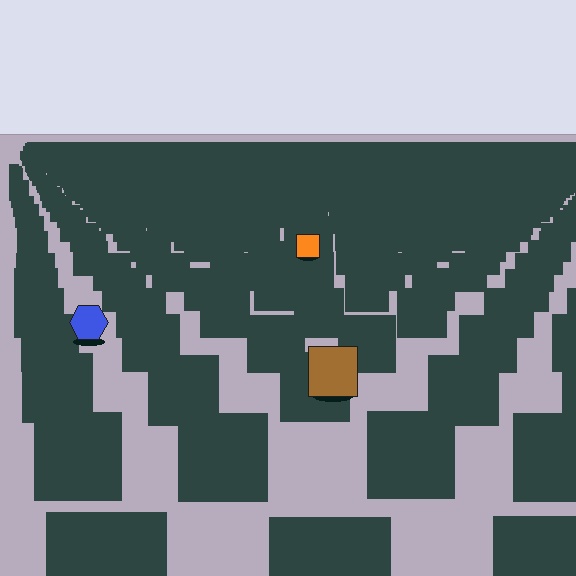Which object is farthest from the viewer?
The orange square is farthest from the viewer. It appears smaller and the ground texture around it is denser.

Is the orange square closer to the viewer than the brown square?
No. The brown square is closer — you can tell from the texture gradient: the ground texture is coarser near it.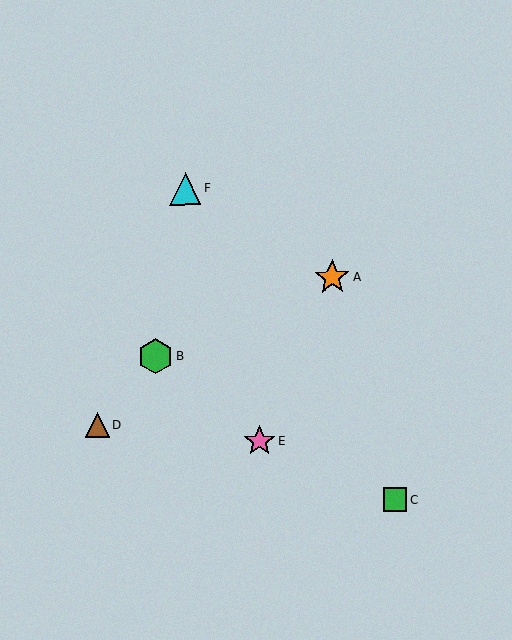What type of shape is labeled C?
Shape C is a green square.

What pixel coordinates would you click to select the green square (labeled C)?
Click at (395, 500) to select the green square C.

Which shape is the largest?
The green hexagon (labeled B) is the largest.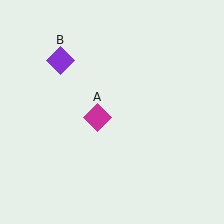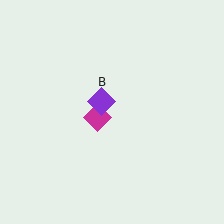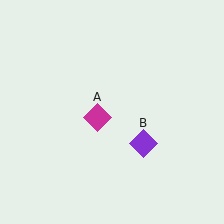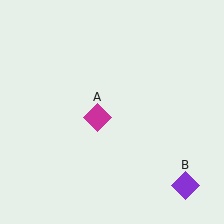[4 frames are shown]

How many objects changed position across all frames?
1 object changed position: purple diamond (object B).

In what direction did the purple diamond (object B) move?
The purple diamond (object B) moved down and to the right.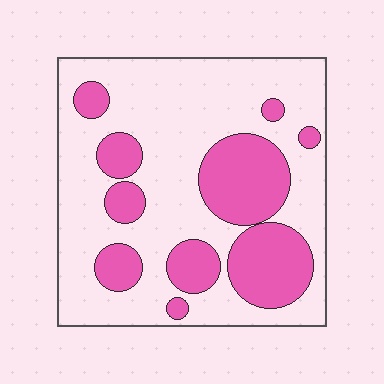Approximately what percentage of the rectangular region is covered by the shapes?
Approximately 30%.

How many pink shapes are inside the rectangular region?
10.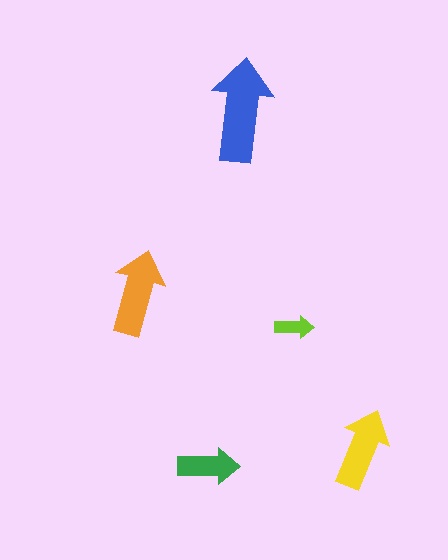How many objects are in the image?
There are 5 objects in the image.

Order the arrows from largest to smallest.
the blue one, the orange one, the yellow one, the green one, the lime one.